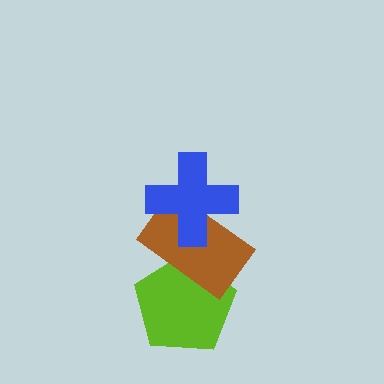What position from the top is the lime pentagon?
The lime pentagon is 3rd from the top.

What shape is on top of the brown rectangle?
The blue cross is on top of the brown rectangle.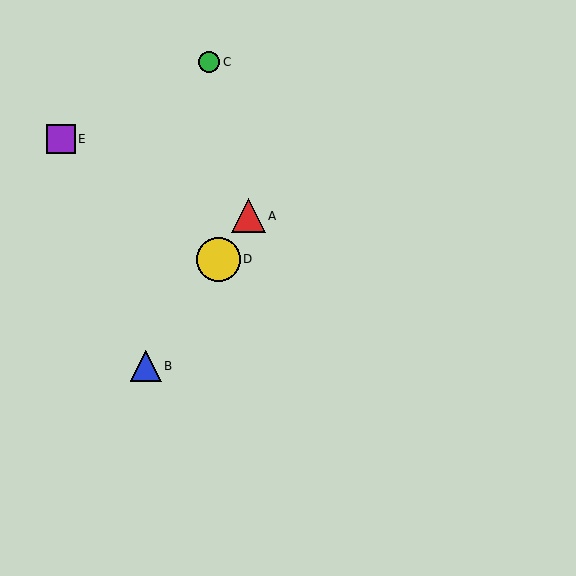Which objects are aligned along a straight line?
Objects A, B, D are aligned along a straight line.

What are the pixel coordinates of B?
Object B is at (146, 366).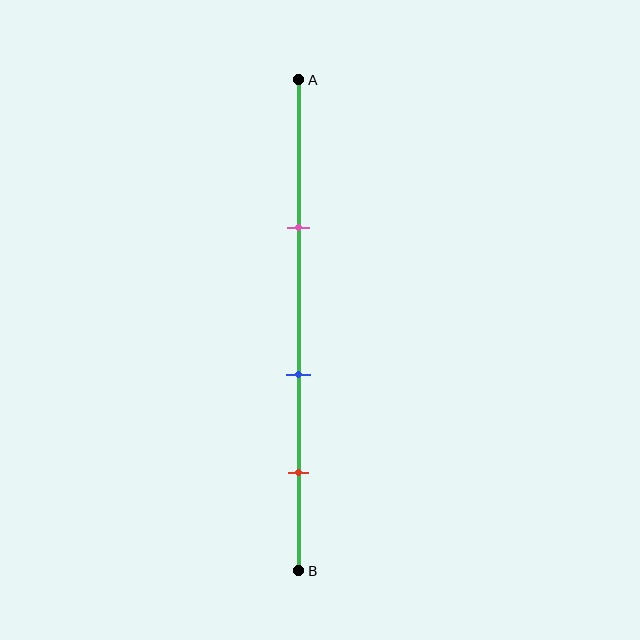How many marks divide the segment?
There are 3 marks dividing the segment.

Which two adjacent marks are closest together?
The blue and red marks are the closest adjacent pair.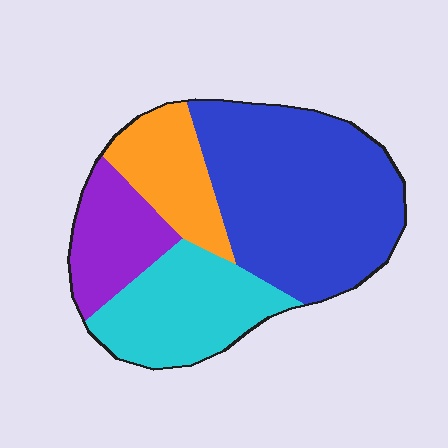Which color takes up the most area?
Blue, at roughly 45%.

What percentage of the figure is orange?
Orange covers roughly 15% of the figure.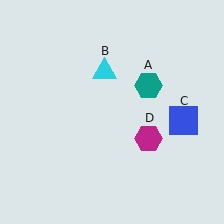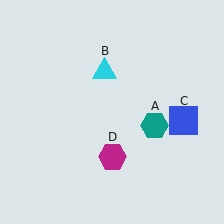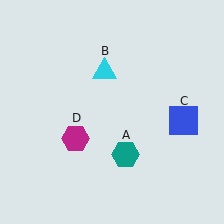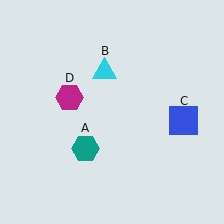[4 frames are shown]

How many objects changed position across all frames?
2 objects changed position: teal hexagon (object A), magenta hexagon (object D).